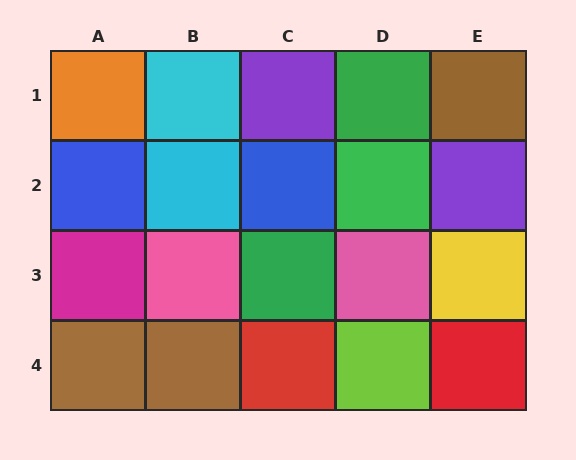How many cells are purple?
2 cells are purple.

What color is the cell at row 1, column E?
Brown.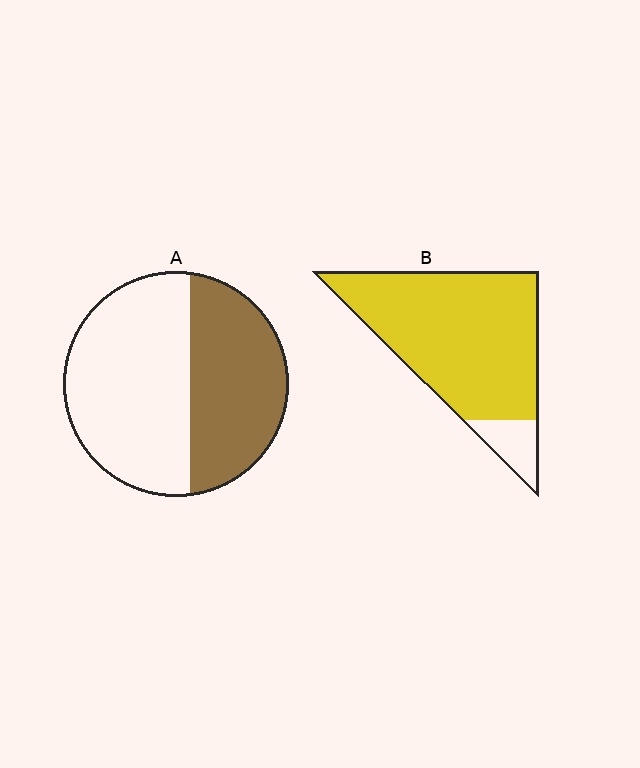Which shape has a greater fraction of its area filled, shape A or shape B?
Shape B.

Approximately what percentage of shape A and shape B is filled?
A is approximately 40% and B is approximately 90%.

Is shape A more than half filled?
No.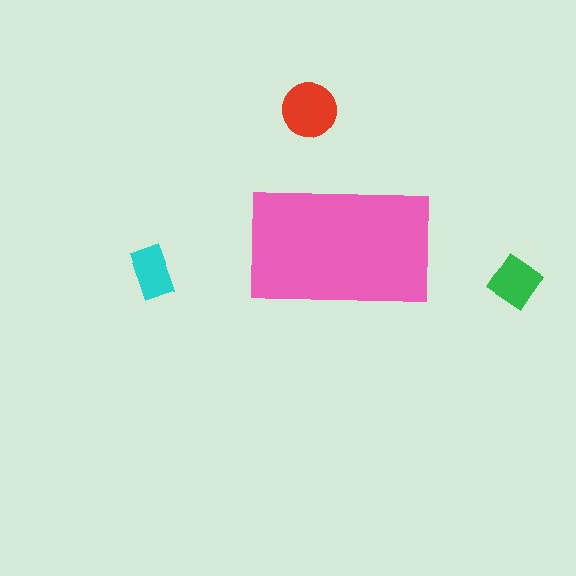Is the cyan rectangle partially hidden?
No, the cyan rectangle is fully visible.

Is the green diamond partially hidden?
No, the green diamond is fully visible.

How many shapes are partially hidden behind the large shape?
0 shapes are partially hidden.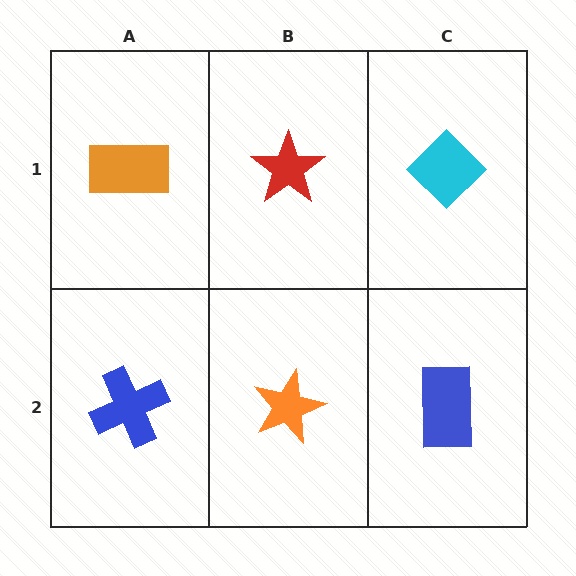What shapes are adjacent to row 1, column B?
An orange star (row 2, column B), an orange rectangle (row 1, column A), a cyan diamond (row 1, column C).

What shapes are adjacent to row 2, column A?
An orange rectangle (row 1, column A), an orange star (row 2, column B).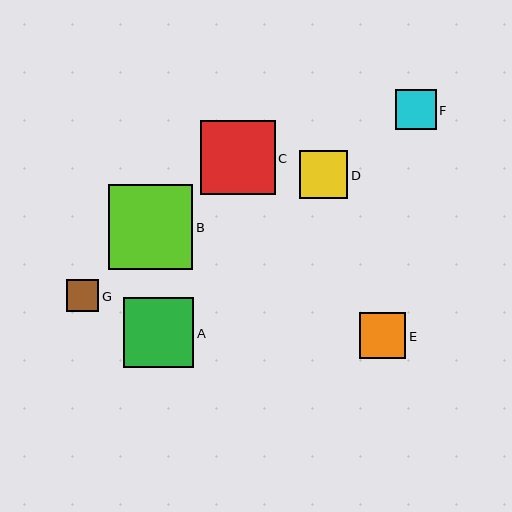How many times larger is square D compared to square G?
Square D is approximately 1.5 times the size of square G.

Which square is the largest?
Square B is the largest with a size of approximately 85 pixels.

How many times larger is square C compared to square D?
Square C is approximately 1.5 times the size of square D.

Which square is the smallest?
Square G is the smallest with a size of approximately 32 pixels.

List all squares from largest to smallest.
From largest to smallest: B, C, A, D, E, F, G.